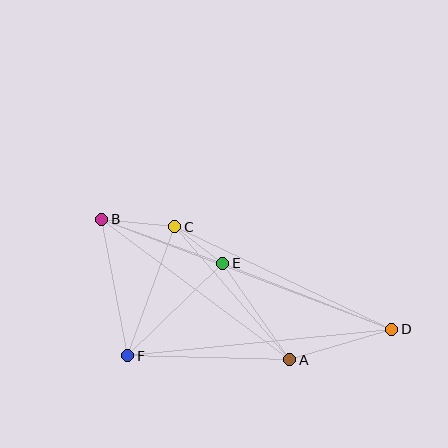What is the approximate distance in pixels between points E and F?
The distance between E and F is approximately 133 pixels.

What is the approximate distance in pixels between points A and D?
The distance between A and D is approximately 106 pixels.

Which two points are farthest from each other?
Points B and D are farthest from each other.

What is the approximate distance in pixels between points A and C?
The distance between A and C is approximately 176 pixels.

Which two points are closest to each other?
Points C and E are closest to each other.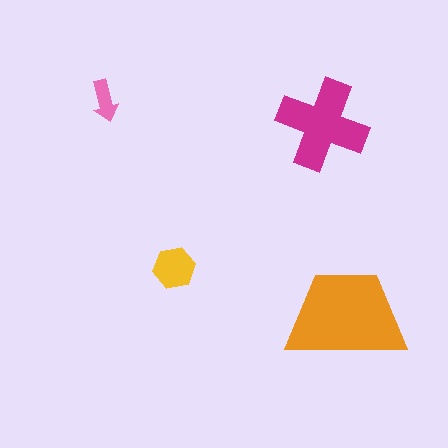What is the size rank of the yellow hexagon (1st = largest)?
3rd.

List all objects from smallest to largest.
The pink arrow, the yellow hexagon, the magenta cross, the orange trapezoid.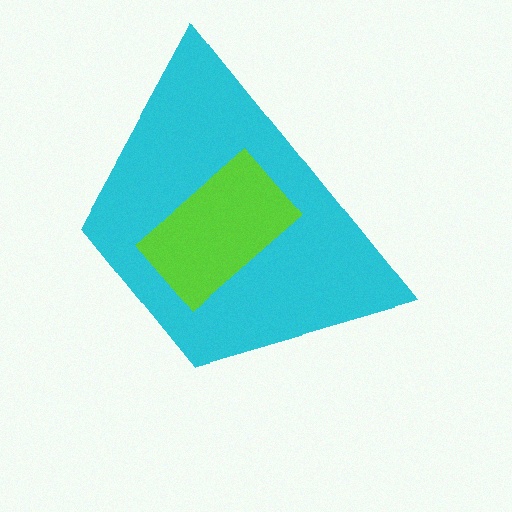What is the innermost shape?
The lime rectangle.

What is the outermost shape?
The cyan trapezoid.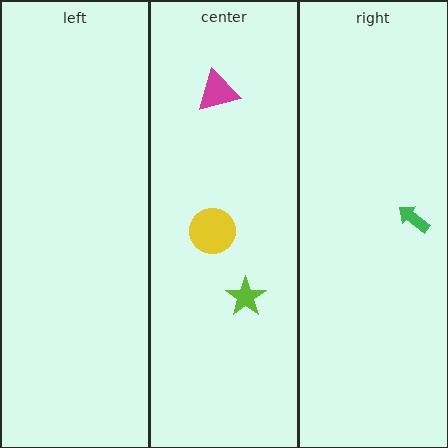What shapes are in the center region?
The magenta triangle, the yellow circle, the lime star.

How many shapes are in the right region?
1.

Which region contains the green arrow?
The right region.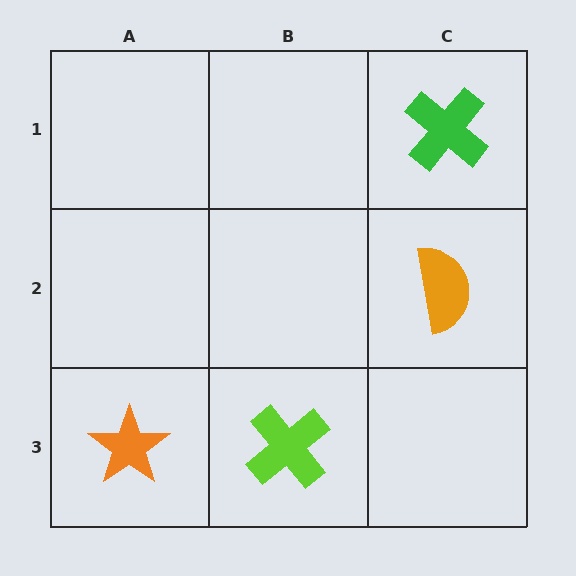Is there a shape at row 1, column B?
No, that cell is empty.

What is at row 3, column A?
An orange star.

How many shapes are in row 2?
1 shape.